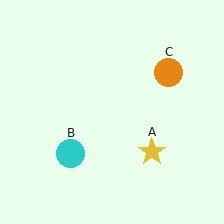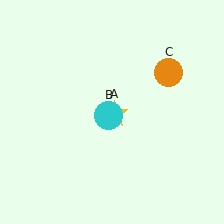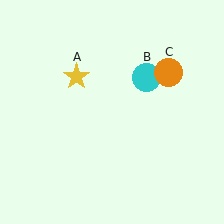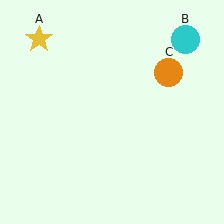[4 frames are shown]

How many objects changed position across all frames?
2 objects changed position: yellow star (object A), cyan circle (object B).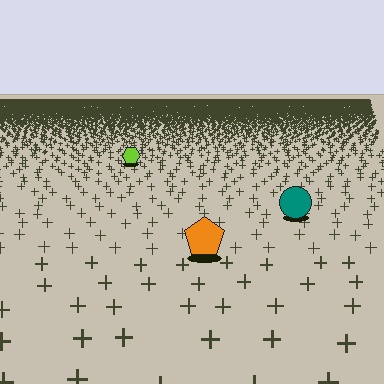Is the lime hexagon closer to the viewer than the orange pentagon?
No. The orange pentagon is closer — you can tell from the texture gradient: the ground texture is coarser near it.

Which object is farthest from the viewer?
The lime hexagon is farthest from the viewer. It appears smaller and the ground texture around it is denser.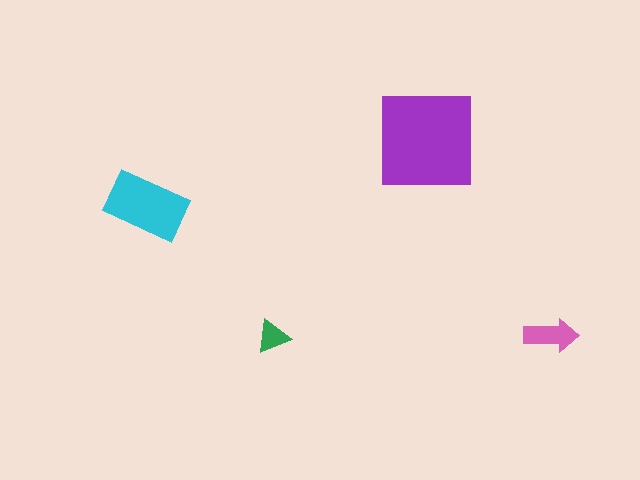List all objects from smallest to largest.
The green triangle, the pink arrow, the cyan rectangle, the purple square.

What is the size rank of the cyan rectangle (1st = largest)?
2nd.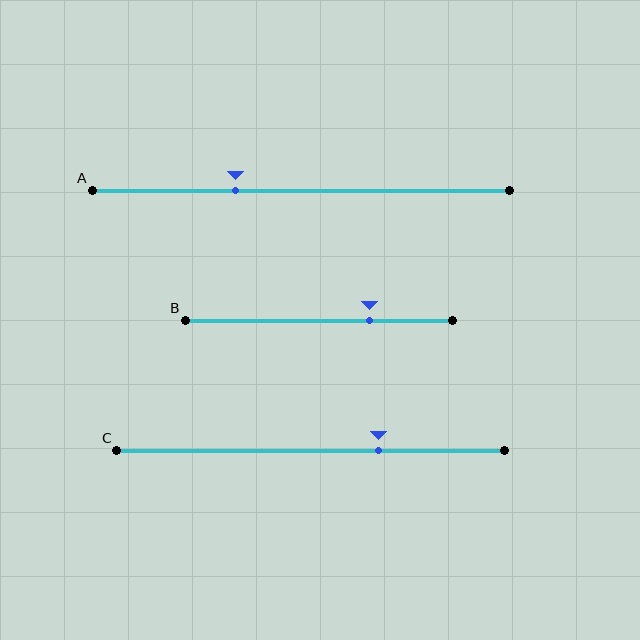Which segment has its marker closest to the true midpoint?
Segment A has its marker closest to the true midpoint.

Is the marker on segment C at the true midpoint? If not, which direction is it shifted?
No, the marker on segment C is shifted to the right by about 17% of the segment length.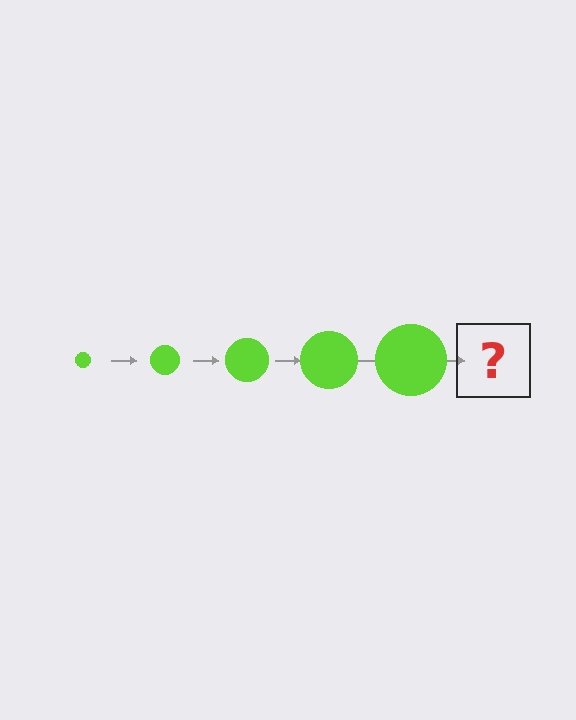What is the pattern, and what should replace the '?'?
The pattern is that the circle gets progressively larger each step. The '?' should be a lime circle, larger than the previous one.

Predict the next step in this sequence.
The next step is a lime circle, larger than the previous one.